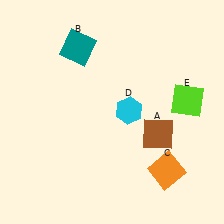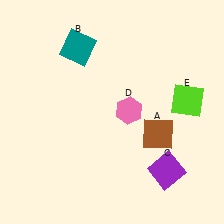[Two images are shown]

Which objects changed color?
C changed from orange to purple. D changed from cyan to pink.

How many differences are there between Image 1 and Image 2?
There are 2 differences between the two images.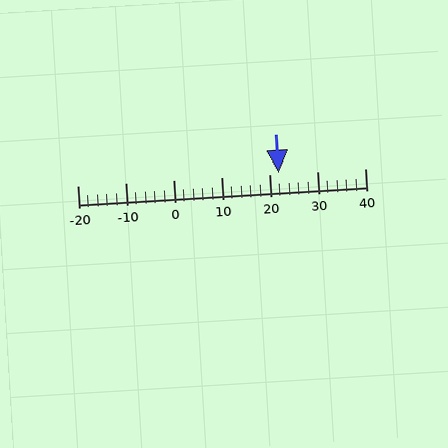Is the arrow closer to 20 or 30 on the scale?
The arrow is closer to 20.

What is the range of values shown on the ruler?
The ruler shows values from -20 to 40.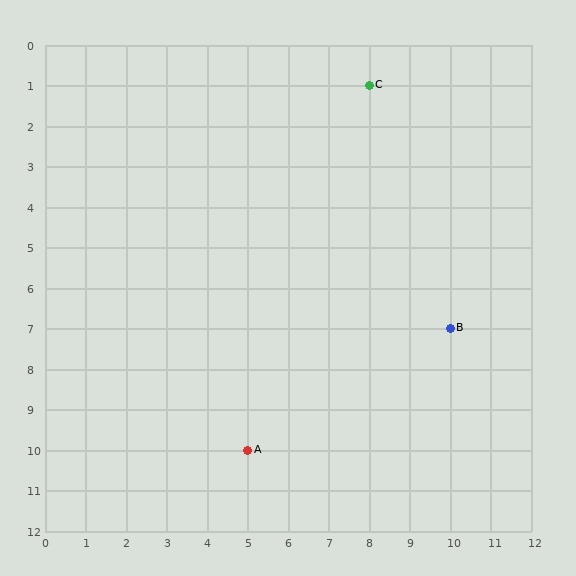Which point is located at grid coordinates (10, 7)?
Point B is at (10, 7).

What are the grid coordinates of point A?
Point A is at grid coordinates (5, 10).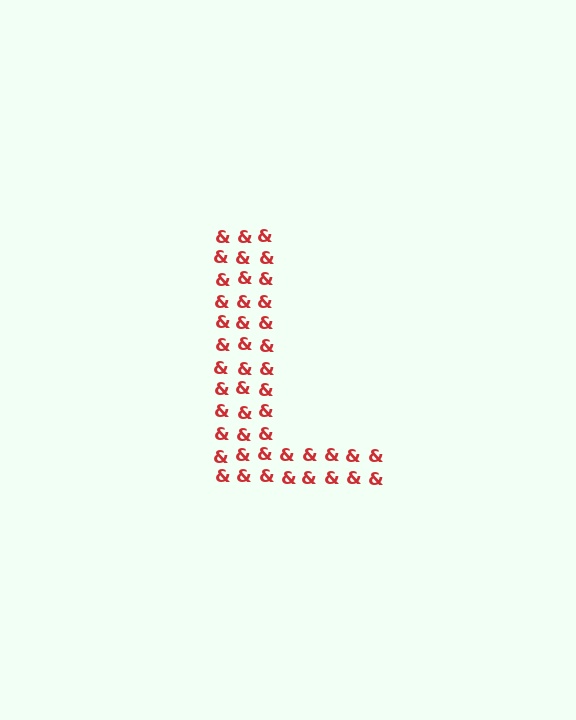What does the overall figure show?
The overall figure shows the letter L.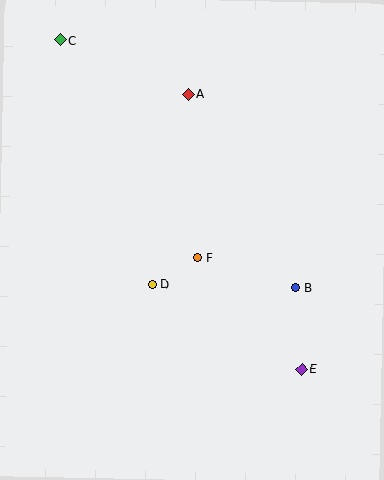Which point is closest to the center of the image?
Point F at (198, 258) is closest to the center.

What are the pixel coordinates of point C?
Point C is at (60, 40).